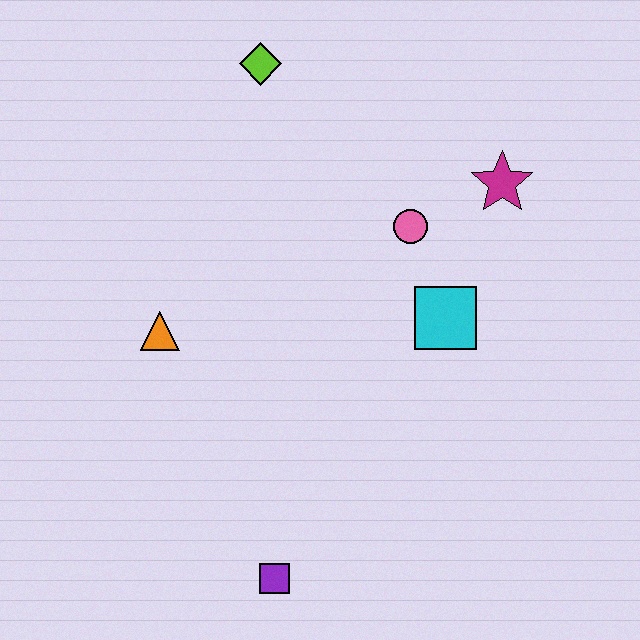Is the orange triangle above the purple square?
Yes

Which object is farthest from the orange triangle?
The magenta star is farthest from the orange triangle.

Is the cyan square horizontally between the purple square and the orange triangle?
No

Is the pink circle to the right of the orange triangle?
Yes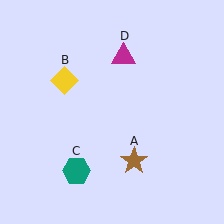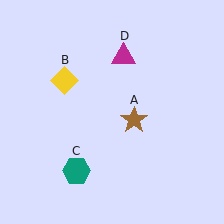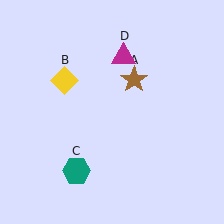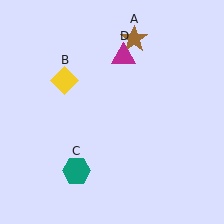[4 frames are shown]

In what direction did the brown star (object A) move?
The brown star (object A) moved up.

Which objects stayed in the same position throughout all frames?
Yellow diamond (object B) and teal hexagon (object C) and magenta triangle (object D) remained stationary.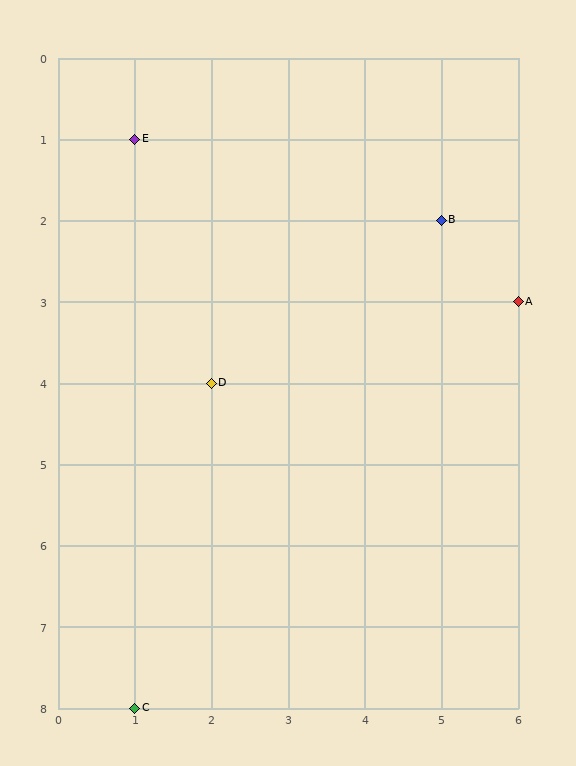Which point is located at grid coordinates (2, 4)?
Point D is at (2, 4).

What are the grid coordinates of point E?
Point E is at grid coordinates (1, 1).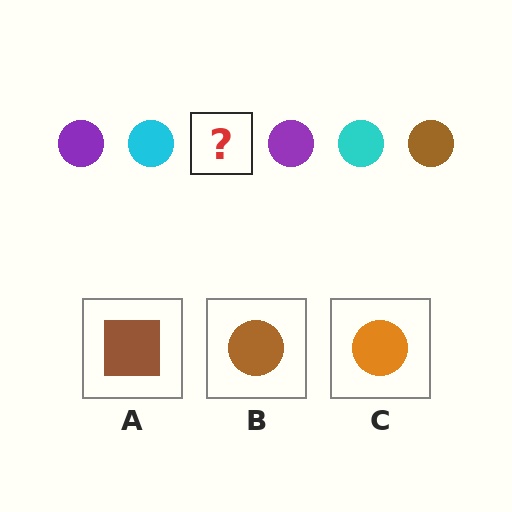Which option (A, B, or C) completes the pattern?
B.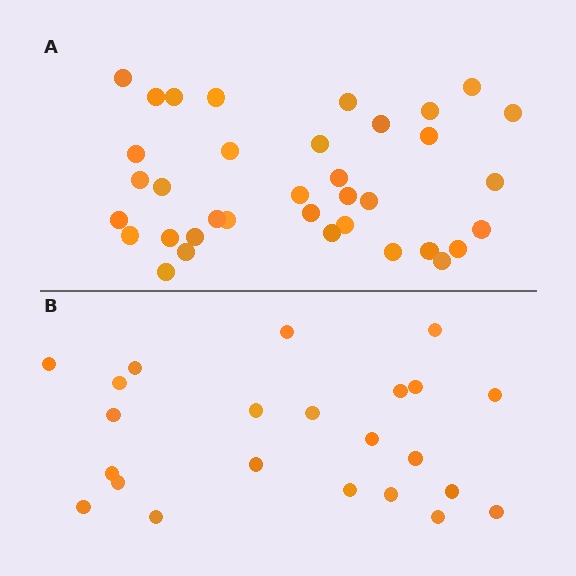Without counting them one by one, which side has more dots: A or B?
Region A (the top region) has more dots.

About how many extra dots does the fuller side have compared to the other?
Region A has approximately 15 more dots than region B.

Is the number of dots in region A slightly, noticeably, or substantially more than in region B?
Region A has substantially more. The ratio is roughly 1.6 to 1.